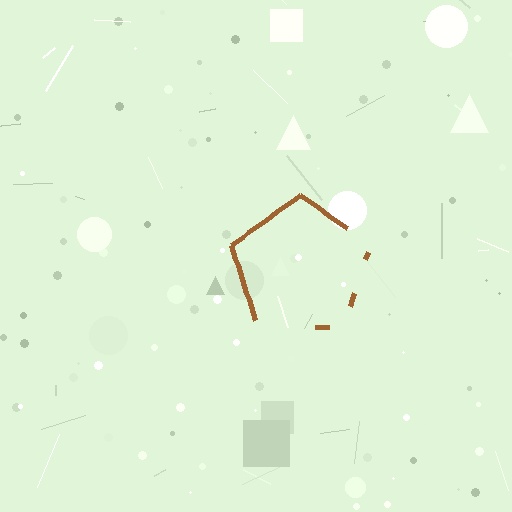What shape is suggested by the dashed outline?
The dashed outline suggests a pentagon.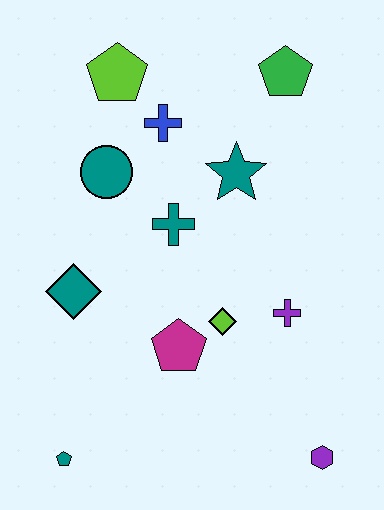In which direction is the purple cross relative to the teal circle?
The purple cross is to the right of the teal circle.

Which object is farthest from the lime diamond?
The lime pentagon is farthest from the lime diamond.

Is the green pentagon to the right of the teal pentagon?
Yes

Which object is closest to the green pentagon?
The teal star is closest to the green pentagon.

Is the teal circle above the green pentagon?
No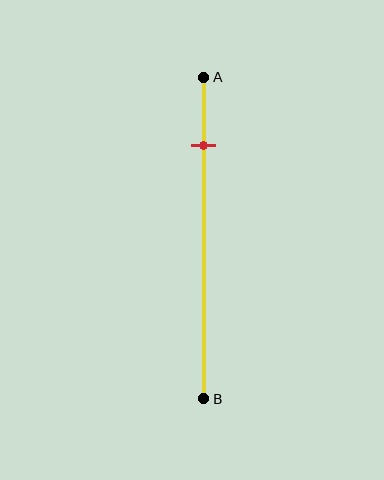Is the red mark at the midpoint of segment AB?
No, the mark is at about 20% from A, not at the 50% midpoint.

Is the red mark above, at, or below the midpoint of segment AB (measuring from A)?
The red mark is above the midpoint of segment AB.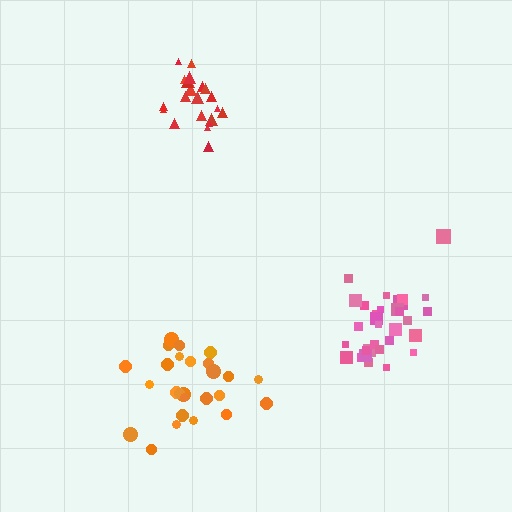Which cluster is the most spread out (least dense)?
Orange.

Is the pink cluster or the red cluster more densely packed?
Red.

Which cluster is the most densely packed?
Red.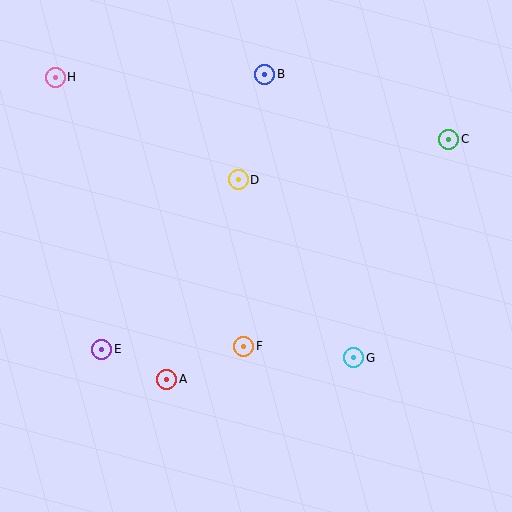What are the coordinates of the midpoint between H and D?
The midpoint between H and D is at (147, 129).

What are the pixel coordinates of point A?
Point A is at (167, 379).